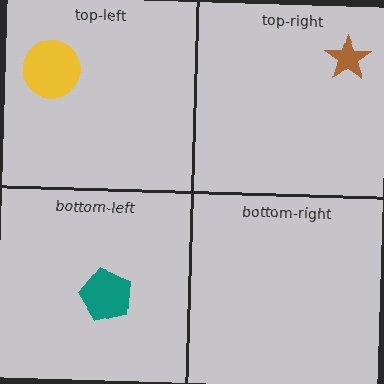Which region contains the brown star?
The top-right region.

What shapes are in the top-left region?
The yellow circle.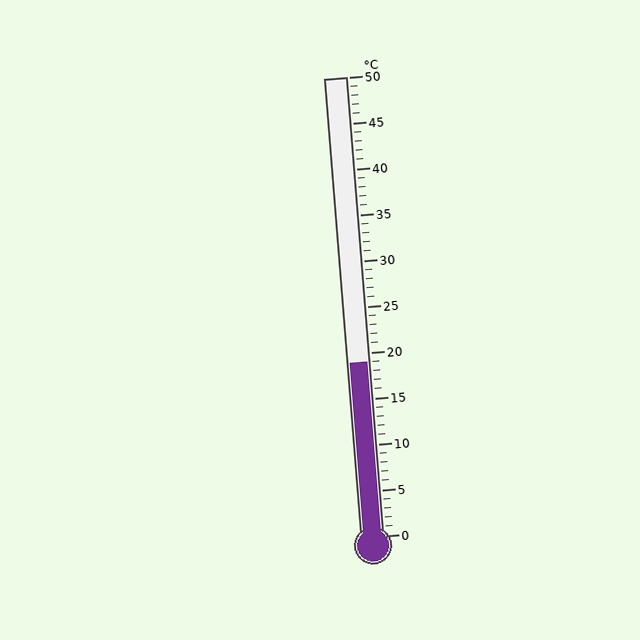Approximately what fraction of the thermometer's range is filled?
The thermometer is filled to approximately 40% of its range.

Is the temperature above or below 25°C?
The temperature is below 25°C.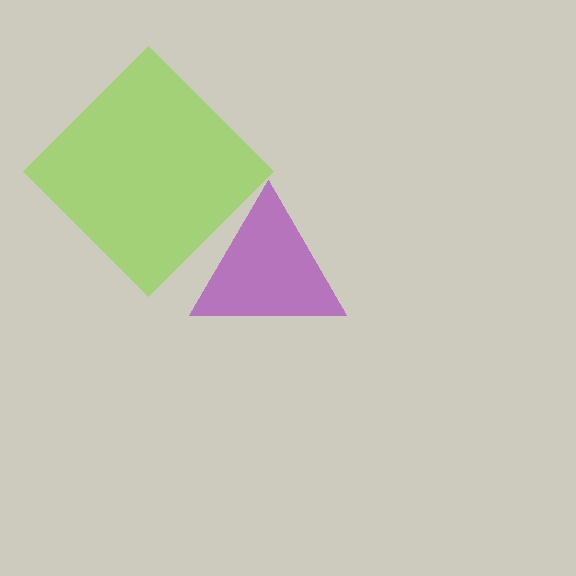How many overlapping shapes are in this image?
There are 2 overlapping shapes in the image.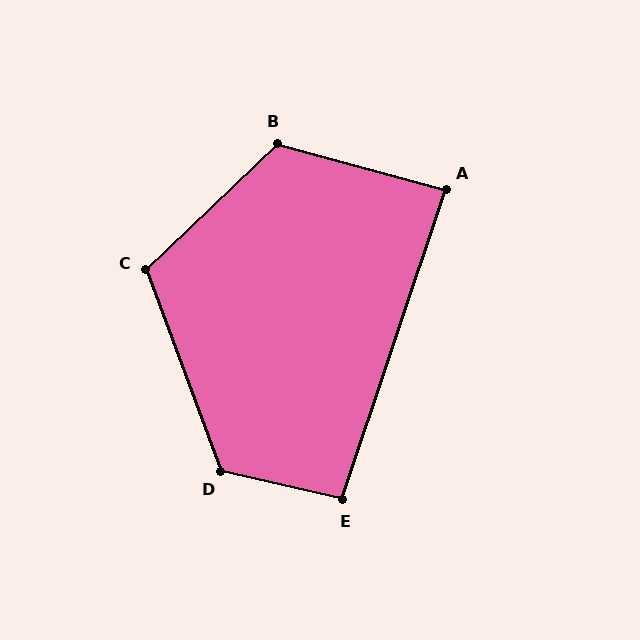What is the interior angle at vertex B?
Approximately 121 degrees (obtuse).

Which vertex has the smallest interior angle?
A, at approximately 87 degrees.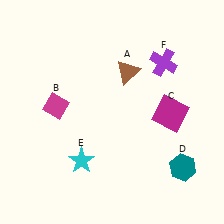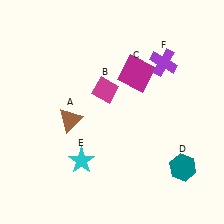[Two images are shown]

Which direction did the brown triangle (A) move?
The brown triangle (A) moved left.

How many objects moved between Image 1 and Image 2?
3 objects moved between the two images.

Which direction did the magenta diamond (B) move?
The magenta diamond (B) moved right.